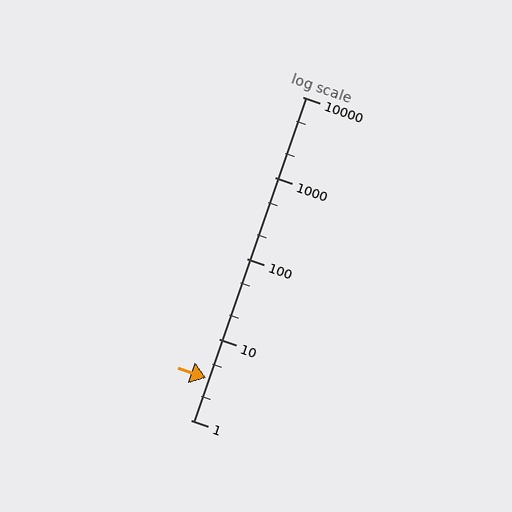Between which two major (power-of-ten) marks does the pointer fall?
The pointer is between 1 and 10.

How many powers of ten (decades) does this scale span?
The scale spans 4 decades, from 1 to 10000.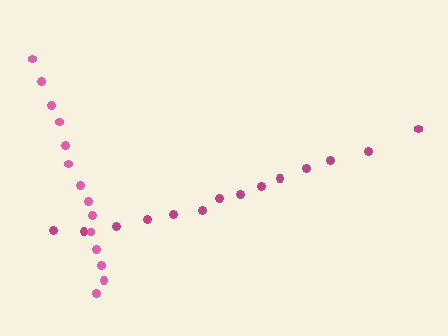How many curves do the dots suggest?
There are 2 distinct paths.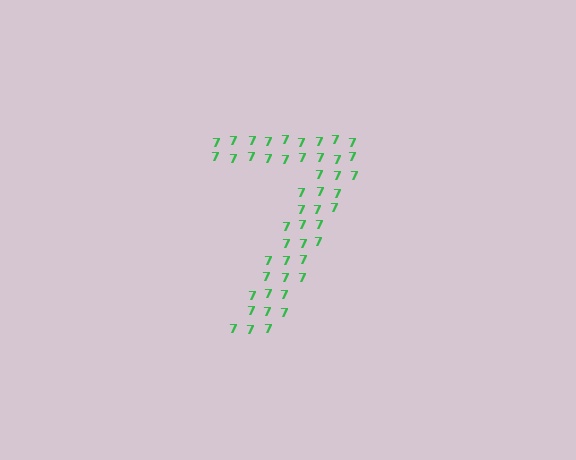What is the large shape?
The large shape is the digit 7.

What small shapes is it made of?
It is made of small digit 7's.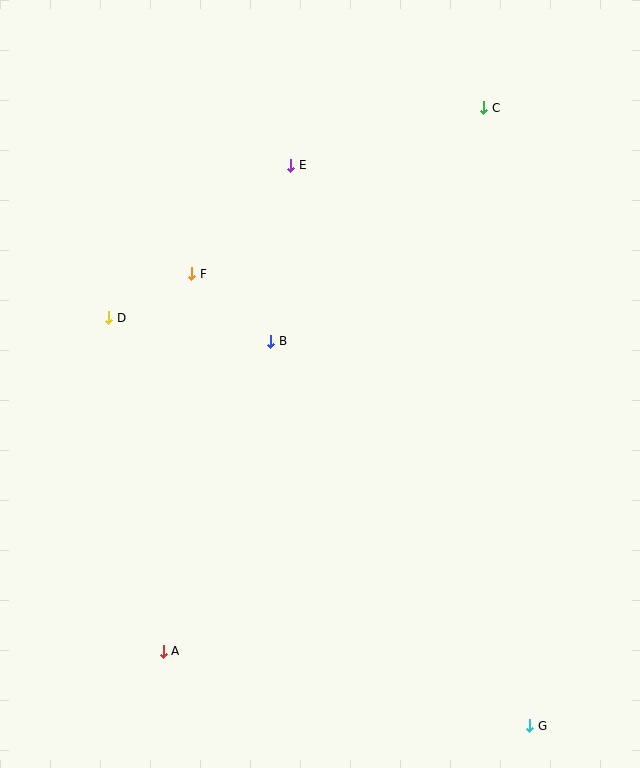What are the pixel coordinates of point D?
Point D is at (109, 318).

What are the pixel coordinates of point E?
Point E is at (291, 165).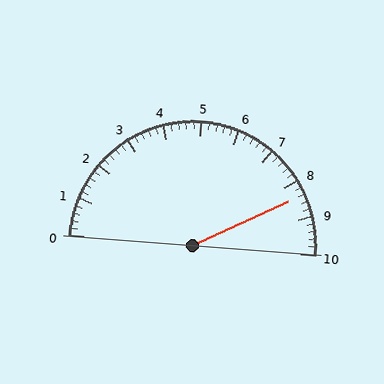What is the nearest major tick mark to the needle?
The nearest major tick mark is 8.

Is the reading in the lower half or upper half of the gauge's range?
The reading is in the upper half of the range (0 to 10).